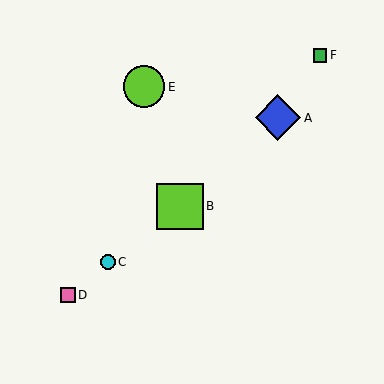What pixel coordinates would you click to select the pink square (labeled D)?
Click at (68, 295) to select the pink square D.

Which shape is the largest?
The lime square (labeled B) is the largest.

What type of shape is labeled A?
Shape A is a blue diamond.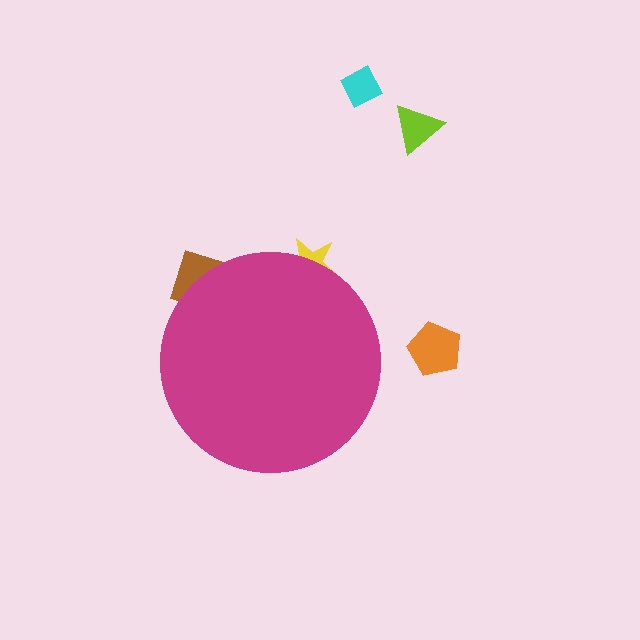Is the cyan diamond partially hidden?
No, the cyan diamond is fully visible.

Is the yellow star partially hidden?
Yes, the yellow star is partially hidden behind the magenta circle.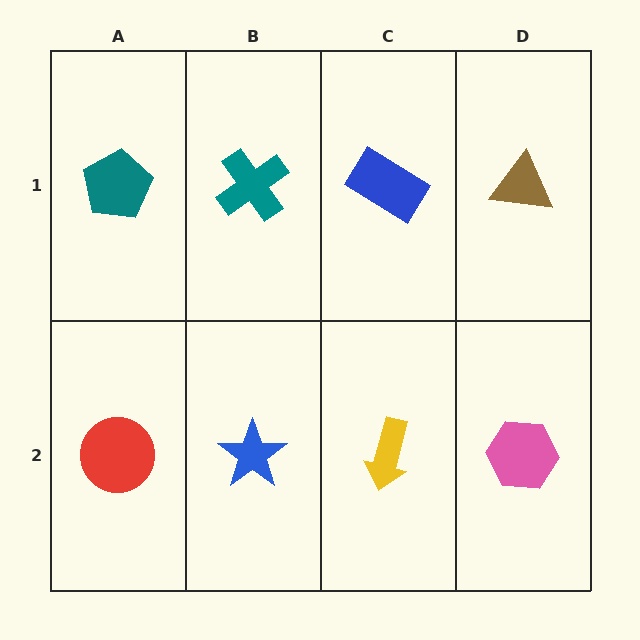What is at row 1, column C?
A blue rectangle.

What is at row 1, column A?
A teal pentagon.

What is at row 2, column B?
A blue star.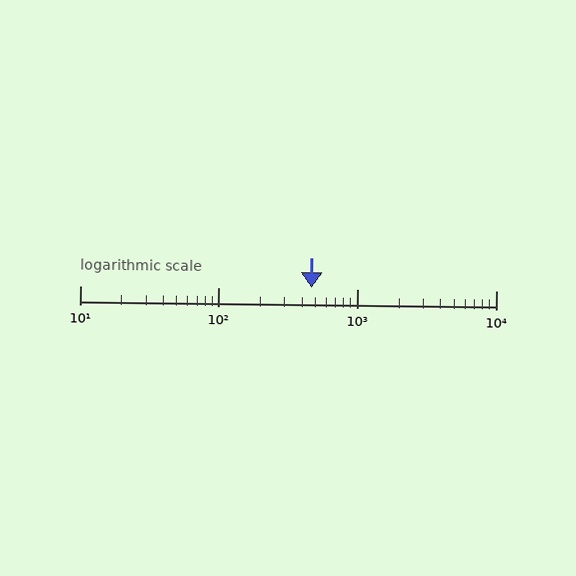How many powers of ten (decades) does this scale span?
The scale spans 3 decades, from 10 to 10000.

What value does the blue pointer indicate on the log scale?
The pointer indicates approximately 470.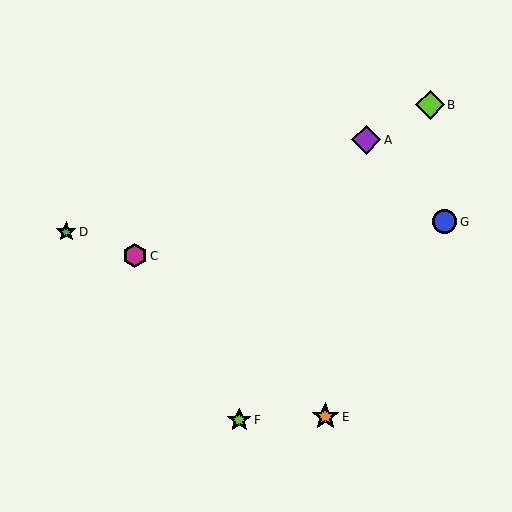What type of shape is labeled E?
Shape E is an orange star.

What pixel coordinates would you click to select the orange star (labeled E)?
Click at (325, 417) to select the orange star E.